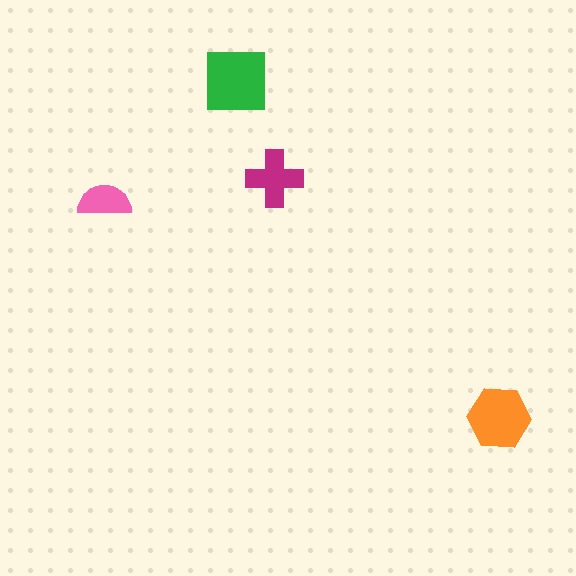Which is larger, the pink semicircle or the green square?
The green square.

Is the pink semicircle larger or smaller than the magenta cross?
Smaller.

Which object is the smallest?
The pink semicircle.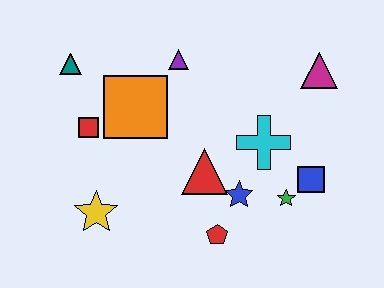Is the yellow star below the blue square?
Yes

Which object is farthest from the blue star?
The teal triangle is farthest from the blue star.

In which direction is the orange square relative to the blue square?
The orange square is to the left of the blue square.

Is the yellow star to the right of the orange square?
No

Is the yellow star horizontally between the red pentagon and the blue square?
No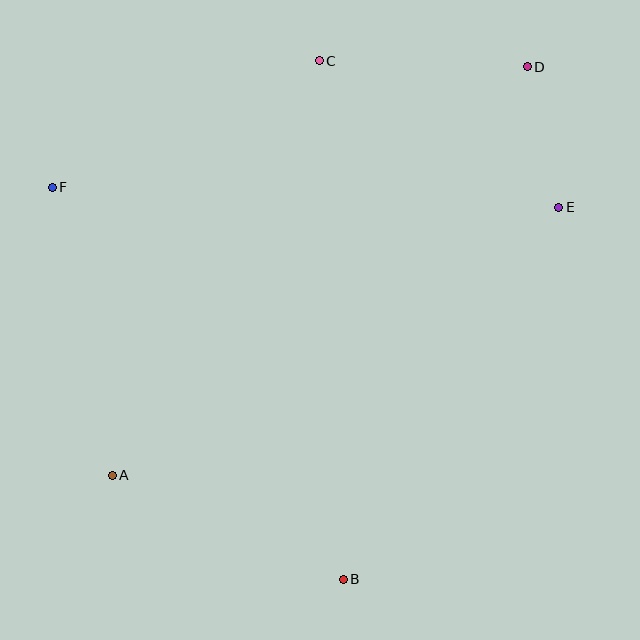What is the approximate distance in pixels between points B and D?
The distance between B and D is approximately 545 pixels.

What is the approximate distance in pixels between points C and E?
The distance between C and E is approximately 281 pixels.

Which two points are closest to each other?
Points D and E are closest to each other.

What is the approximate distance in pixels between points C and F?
The distance between C and F is approximately 295 pixels.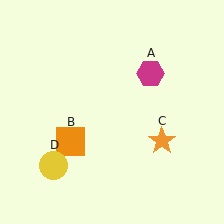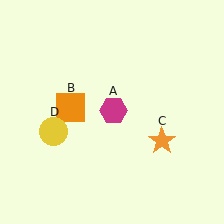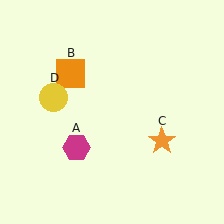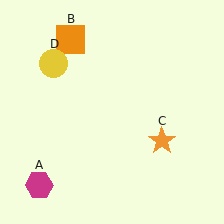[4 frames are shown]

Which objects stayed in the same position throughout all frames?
Orange star (object C) remained stationary.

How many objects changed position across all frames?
3 objects changed position: magenta hexagon (object A), orange square (object B), yellow circle (object D).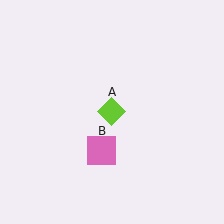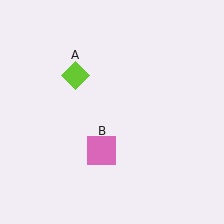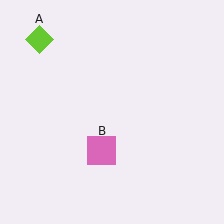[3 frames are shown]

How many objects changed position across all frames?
1 object changed position: lime diamond (object A).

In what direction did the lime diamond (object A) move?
The lime diamond (object A) moved up and to the left.